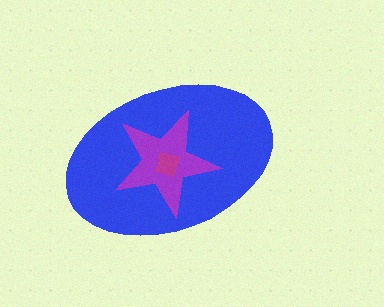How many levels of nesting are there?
3.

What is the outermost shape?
The blue ellipse.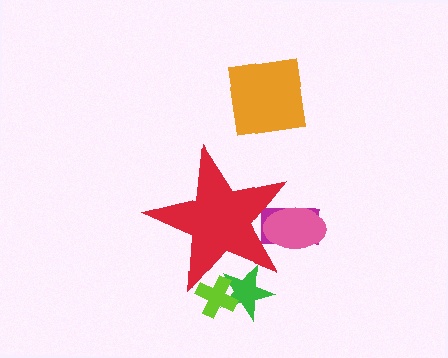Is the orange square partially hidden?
No, the orange square is fully visible.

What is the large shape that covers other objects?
A red star.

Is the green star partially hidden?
Yes, the green star is partially hidden behind the red star.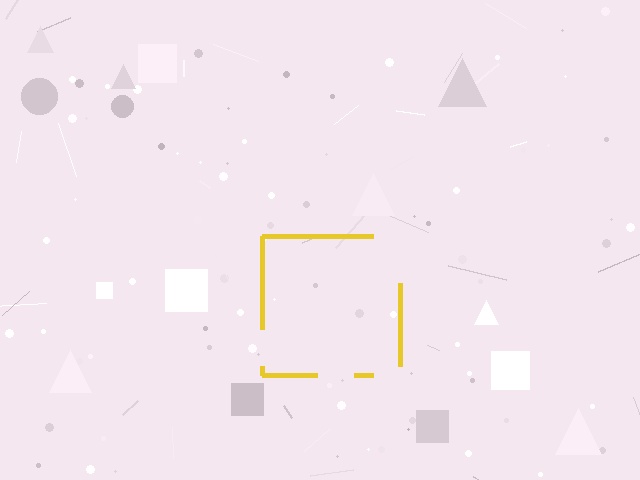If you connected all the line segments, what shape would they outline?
They would outline a square.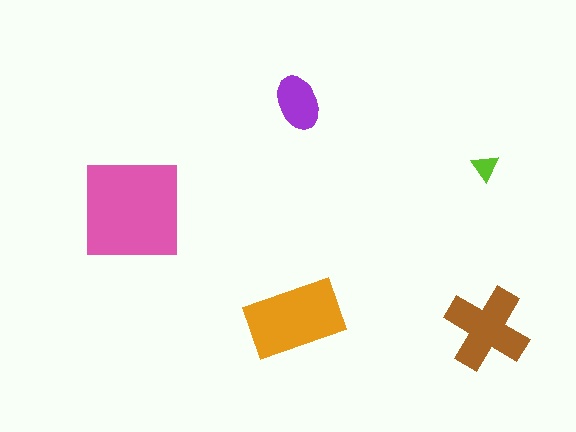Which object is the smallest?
The lime triangle.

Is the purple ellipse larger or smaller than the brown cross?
Smaller.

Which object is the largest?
The pink square.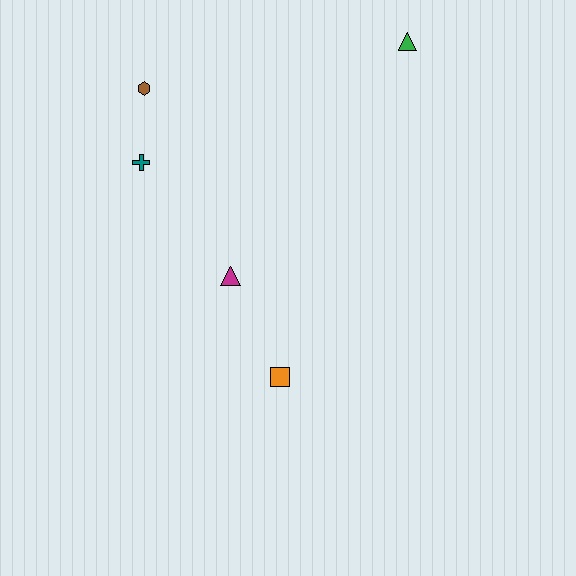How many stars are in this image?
There are no stars.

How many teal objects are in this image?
There is 1 teal object.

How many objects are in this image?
There are 5 objects.